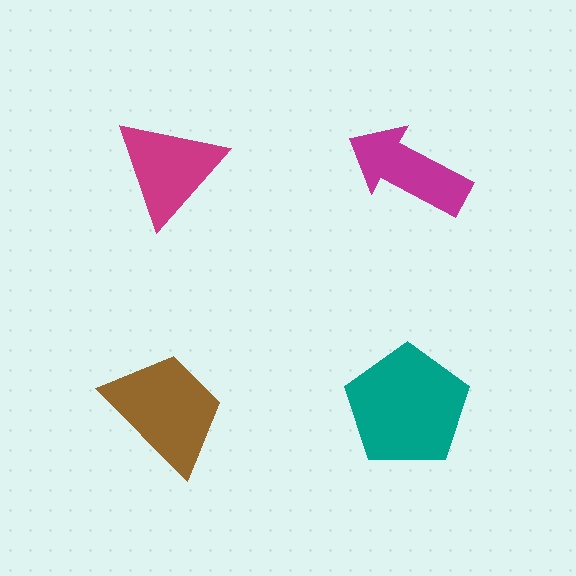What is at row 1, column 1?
A magenta triangle.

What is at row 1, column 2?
A magenta arrow.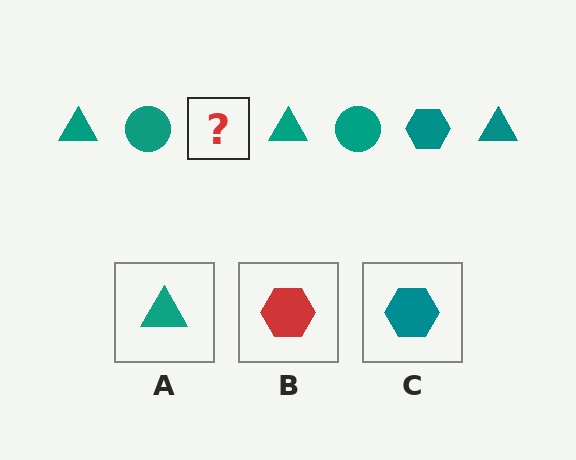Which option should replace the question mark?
Option C.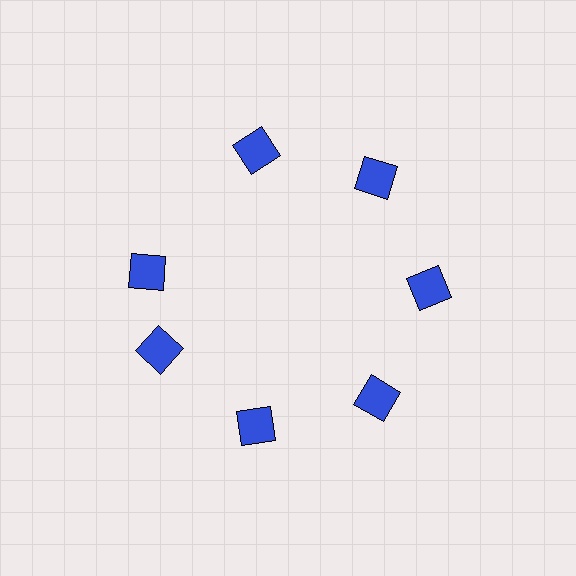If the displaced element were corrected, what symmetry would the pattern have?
It would have 7-fold rotational symmetry — the pattern would map onto itself every 51 degrees.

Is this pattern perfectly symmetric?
No. The 7 blue diamonds are arranged in a ring, but one element near the 10 o'clock position is rotated out of alignment along the ring, breaking the 7-fold rotational symmetry.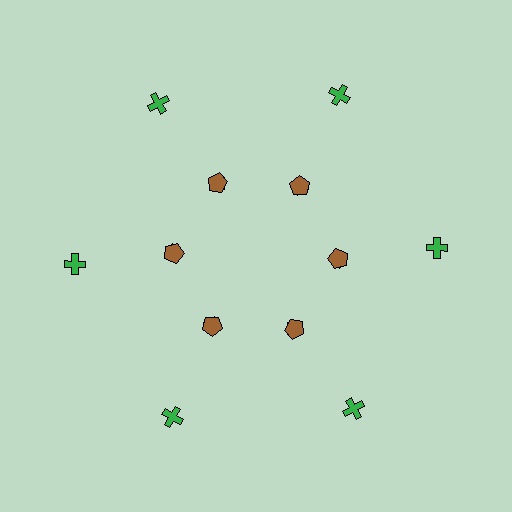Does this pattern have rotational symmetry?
Yes, this pattern has 6-fold rotational symmetry. It looks the same after rotating 60 degrees around the center.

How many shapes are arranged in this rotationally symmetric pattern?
There are 18 shapes, arranged in 6 groups of 3.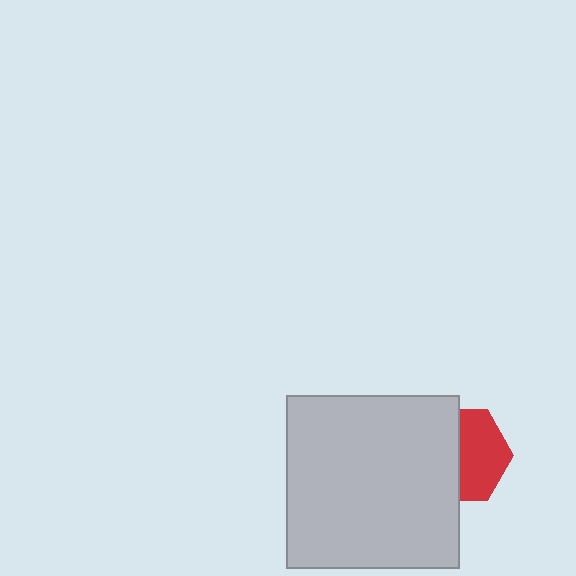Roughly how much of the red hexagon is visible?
About half of it is visible (roughly 52%).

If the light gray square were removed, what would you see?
You would see the complete red hexagon.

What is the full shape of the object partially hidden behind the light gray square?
The partially hidden object is a red hexagon.